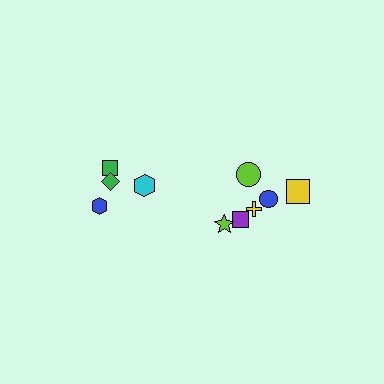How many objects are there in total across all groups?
There are 10 objects.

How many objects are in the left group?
There are 4 objects.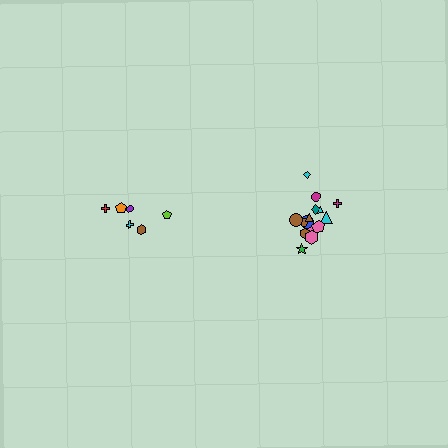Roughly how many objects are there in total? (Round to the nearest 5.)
Roughly 20 objects in total.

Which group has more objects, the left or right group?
The right group.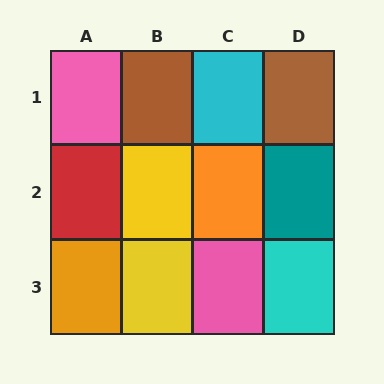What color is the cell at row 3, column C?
Pink.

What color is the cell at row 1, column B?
Brown.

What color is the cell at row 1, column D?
Brown.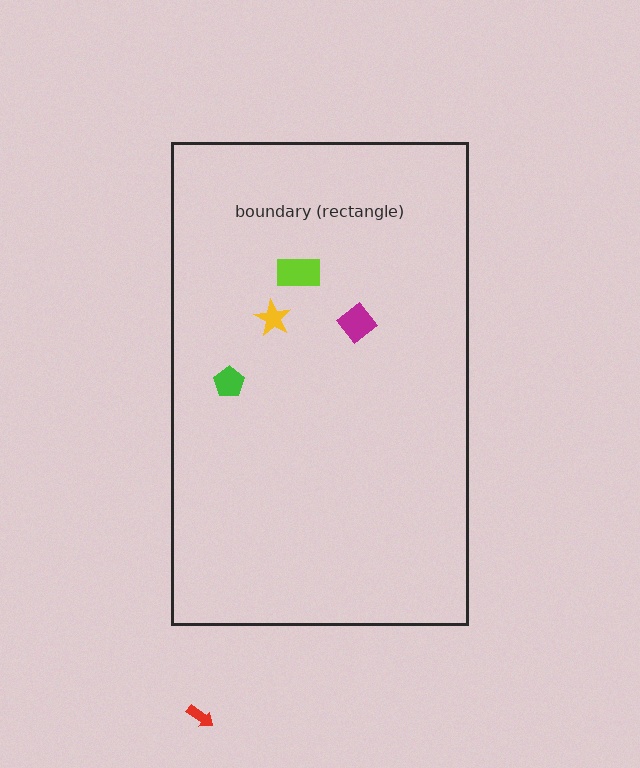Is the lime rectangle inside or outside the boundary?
Inside.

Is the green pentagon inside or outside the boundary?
Inside.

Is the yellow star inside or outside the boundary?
Inside.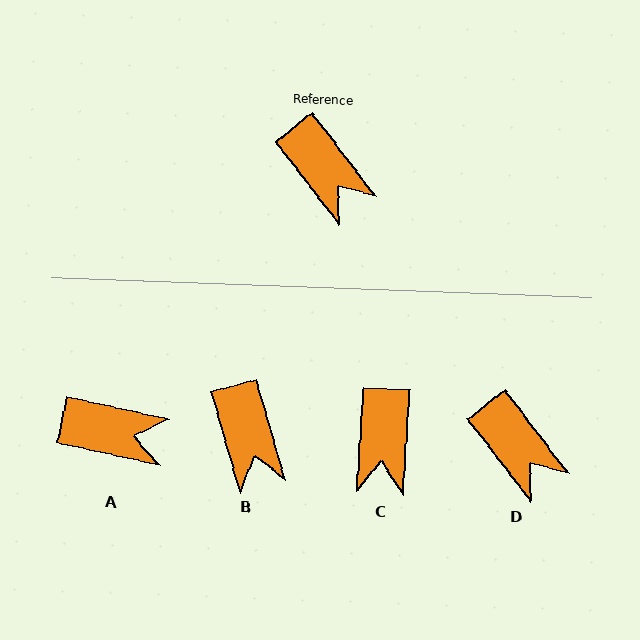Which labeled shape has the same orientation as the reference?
D.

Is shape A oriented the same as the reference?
No, it is off by about 40 degrees.